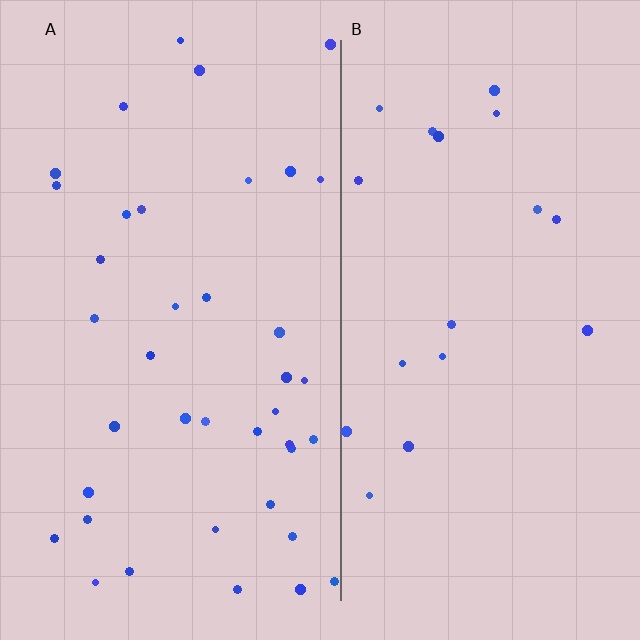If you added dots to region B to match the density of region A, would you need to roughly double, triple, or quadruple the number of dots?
Approximately double.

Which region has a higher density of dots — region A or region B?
A (the left).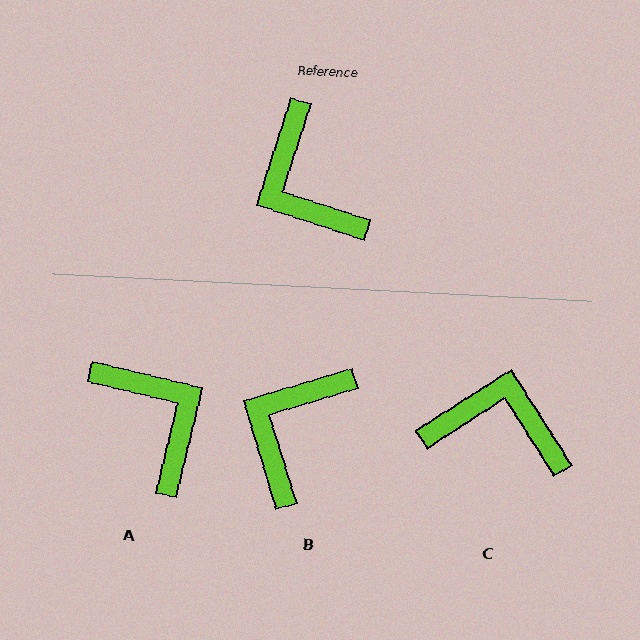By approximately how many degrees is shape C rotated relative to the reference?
Approximately 130 degrees clockwise.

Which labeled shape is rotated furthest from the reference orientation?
A, about 175 degrees away.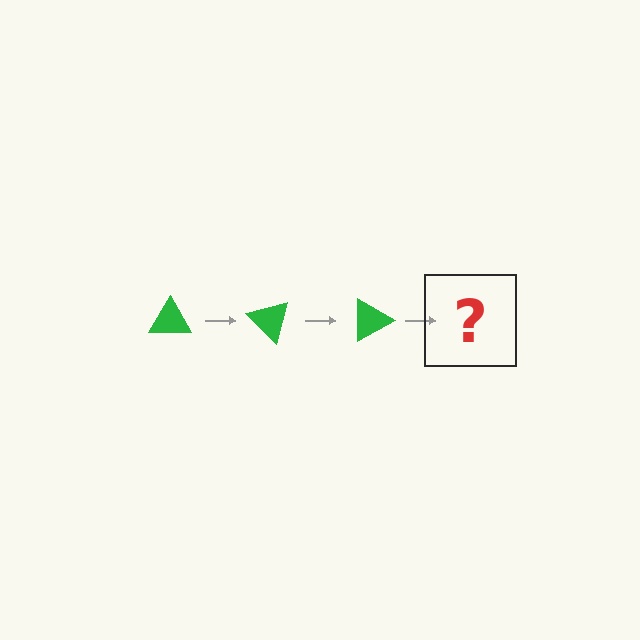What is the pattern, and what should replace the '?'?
The pattern is that the triangle rotates 45 degrees each step. The '?' should be a green triangle rotated 135 degrees.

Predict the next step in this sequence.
The next step is a green triangle rotated 135 degrees.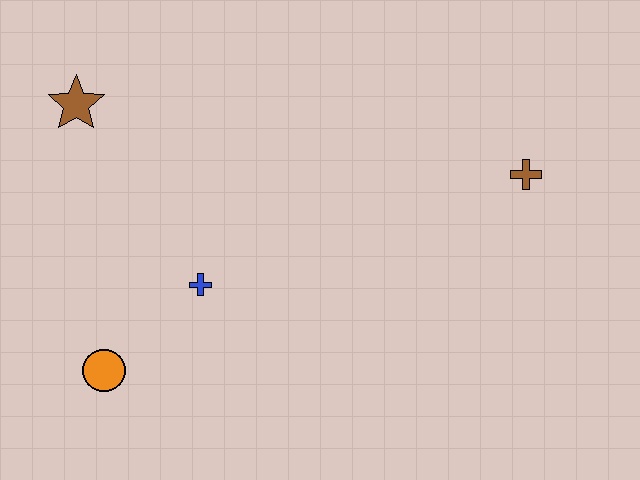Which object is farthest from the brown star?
The brown cross is farthest from the brown star.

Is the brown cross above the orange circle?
Yes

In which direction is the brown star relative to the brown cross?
The brown star is to the left of the brown cross.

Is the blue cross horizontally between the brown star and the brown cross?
Yes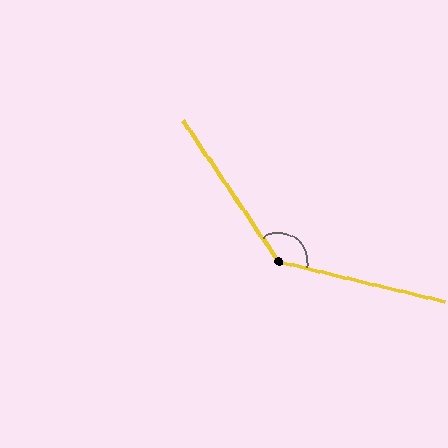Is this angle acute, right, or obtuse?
It is obtuse.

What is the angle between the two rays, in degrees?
Approximately 137 degrees.